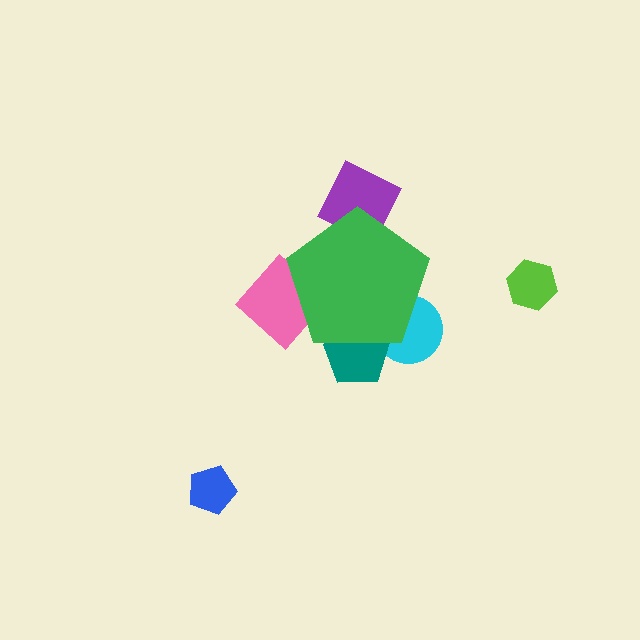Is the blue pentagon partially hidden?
No, the blue pentagon is fully visible.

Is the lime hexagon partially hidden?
No, the lime hexagon is fully visible.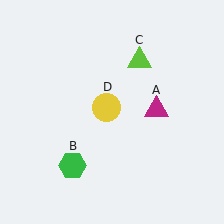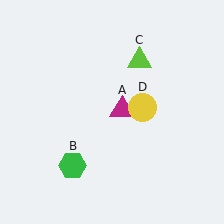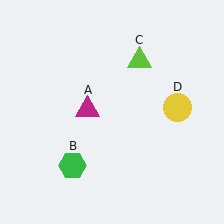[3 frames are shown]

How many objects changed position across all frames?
2 objects changed position: magenta triangle (object A), yellow circle (object D).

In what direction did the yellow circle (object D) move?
The yellow circle (object D) moved right.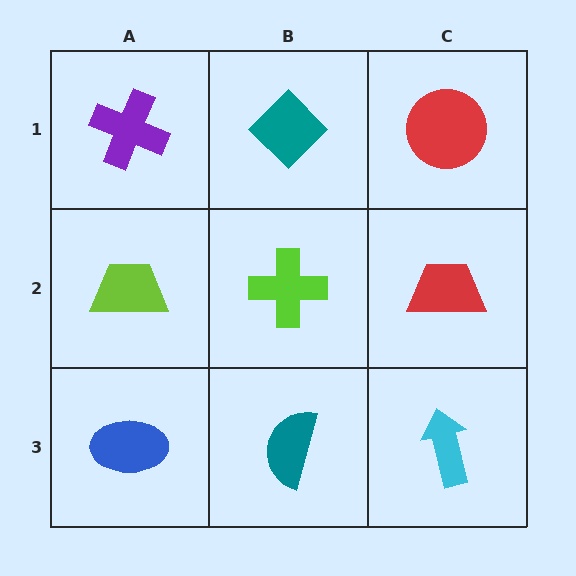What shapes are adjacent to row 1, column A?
A lime trapezoid (row 2, column A), a teal diamond (row 1, column B).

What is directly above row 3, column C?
A red trapezoid.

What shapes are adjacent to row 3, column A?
A lime trapezoid (row 2, column A), a teal semicircle (row 3, column B).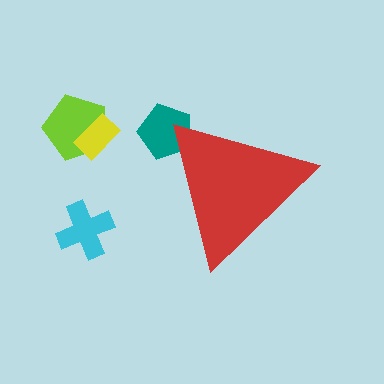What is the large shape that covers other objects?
A red triangle.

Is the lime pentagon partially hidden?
No, the lime pentagon is fully visible.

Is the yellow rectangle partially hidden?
No, the yellow rectangle is fully visible.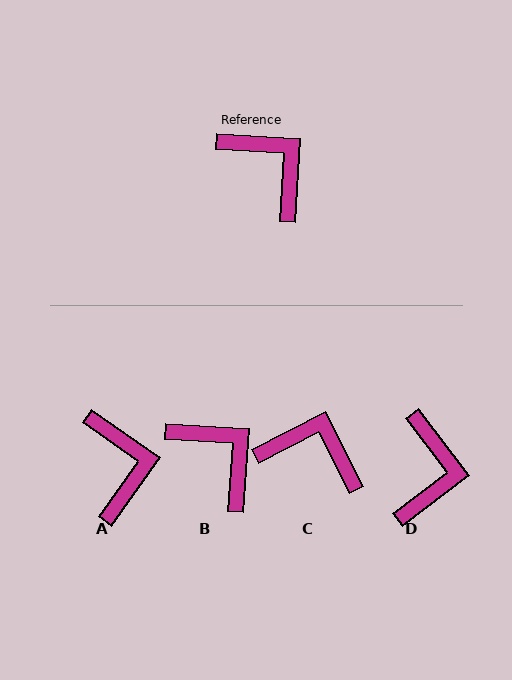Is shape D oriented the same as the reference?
No, it is off by about 49 degrees.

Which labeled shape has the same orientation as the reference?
B.